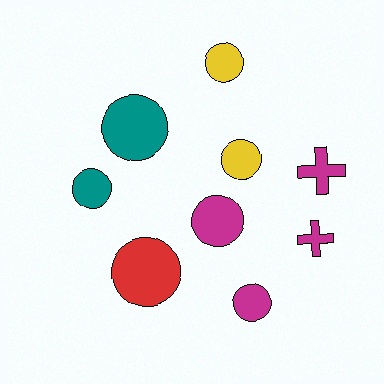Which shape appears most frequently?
Circle, with 7 objects.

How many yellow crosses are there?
There are no yellow crosses.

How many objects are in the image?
There are 9 objects.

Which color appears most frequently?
Magenta, with 4 objects.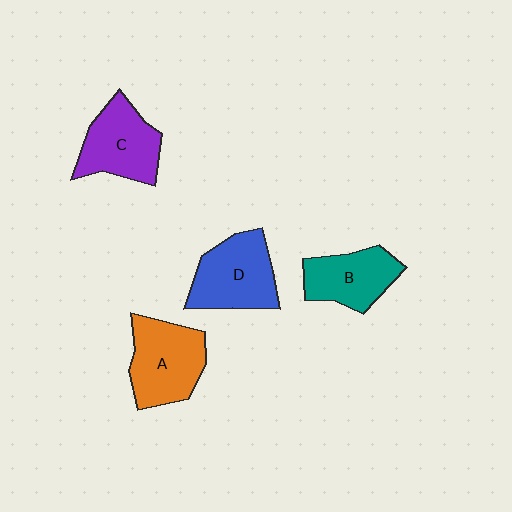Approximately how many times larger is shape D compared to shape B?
Approximately 1.2 times.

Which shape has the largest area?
Shape A (orange).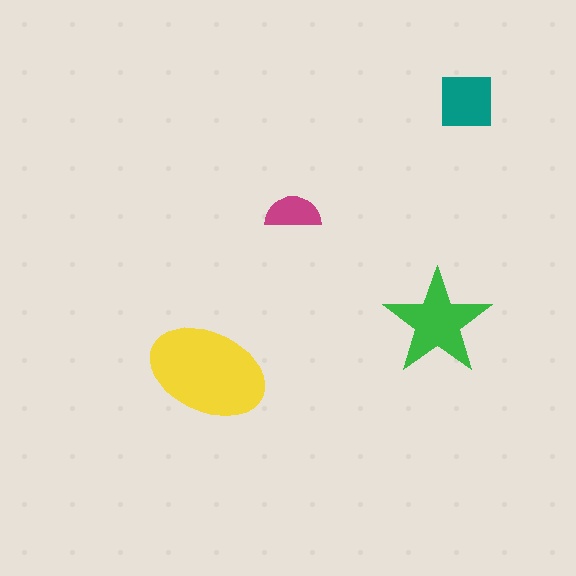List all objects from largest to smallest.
The yellow ellipse, the green star, the teal square, the magenta semicircle.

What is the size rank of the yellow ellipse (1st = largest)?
1st.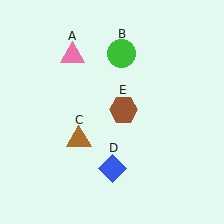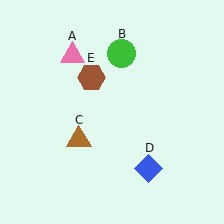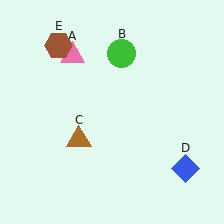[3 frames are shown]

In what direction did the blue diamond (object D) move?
The blue diamond (object D) moved right.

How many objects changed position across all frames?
2 objects changed position: blue diamond (object D), brown hexagon (object E).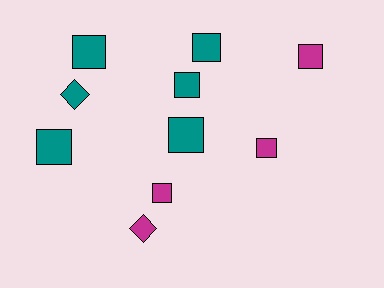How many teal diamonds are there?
There is 1 teal diamond.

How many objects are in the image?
There are 10 objects.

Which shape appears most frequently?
Square, with 8 objects.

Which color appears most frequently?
Teal, with 6 objects.